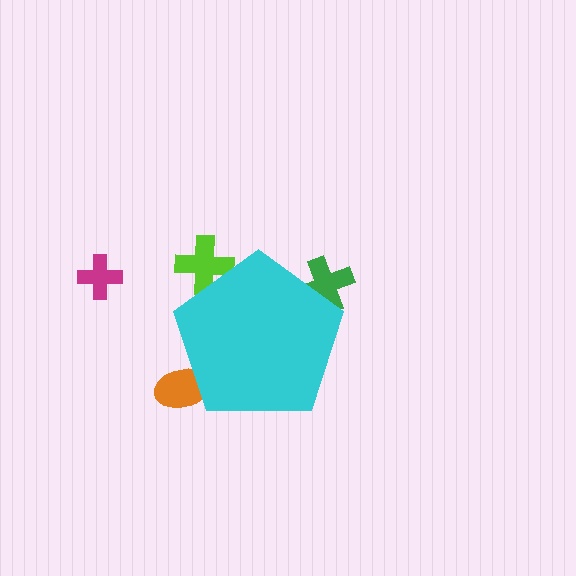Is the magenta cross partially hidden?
No, the magenta cross is fully visible.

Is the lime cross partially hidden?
Yes, the lime cross is partially hidden behind the cyan pentagon.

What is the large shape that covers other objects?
A cyan pentagon.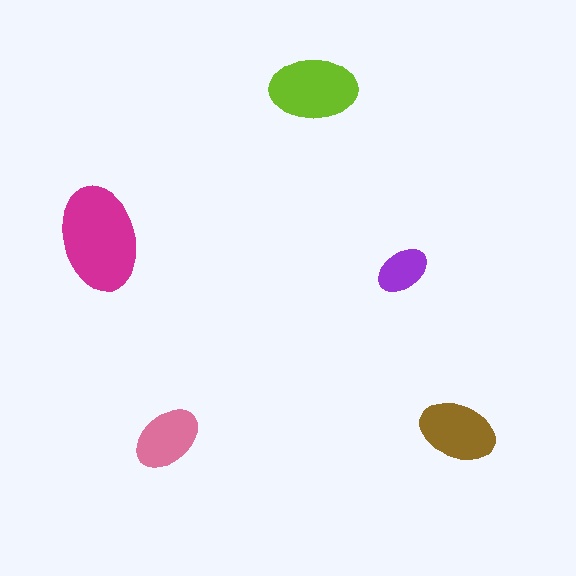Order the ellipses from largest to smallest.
the magenta one, the lime one, the brown one, the pink one, the purple one.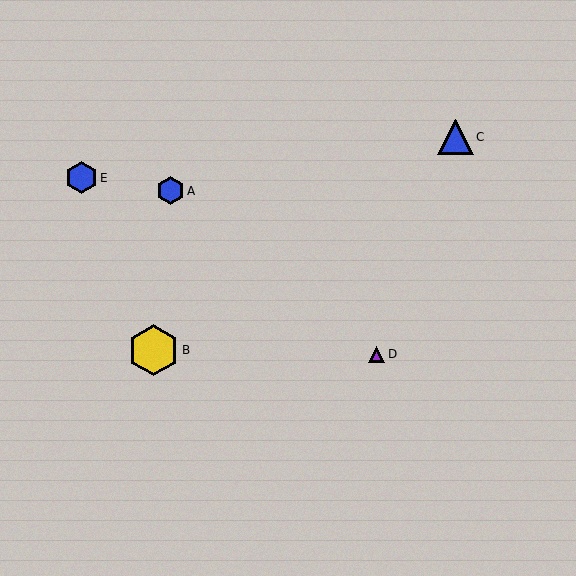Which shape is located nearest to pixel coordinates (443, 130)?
The blue triangle (labeled C) at (455, 137) is nearest to that location.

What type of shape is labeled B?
Shape B is a yellow hexagon.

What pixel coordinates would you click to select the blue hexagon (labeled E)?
Click at (81, 178) to select the blue hexagon E.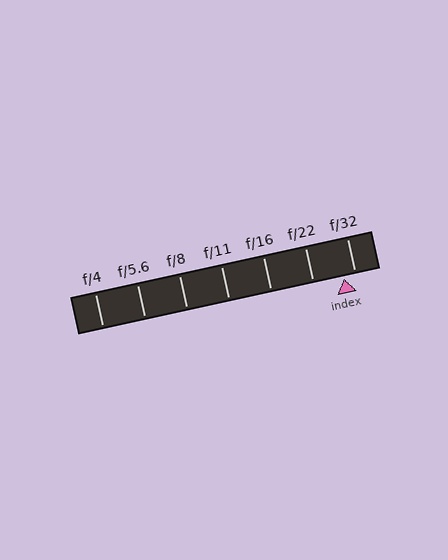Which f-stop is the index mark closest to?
The index mark is closest to f/32.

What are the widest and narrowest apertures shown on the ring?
The widest aperture shown is f/4 and the narrowest is f/32.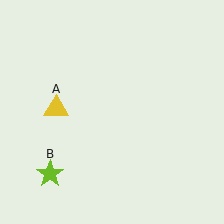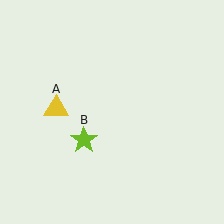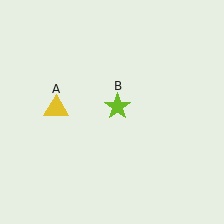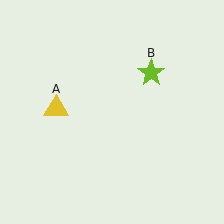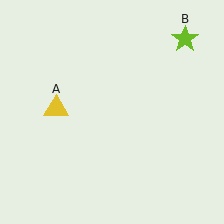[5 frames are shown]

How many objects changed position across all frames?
1 object changed position: lime star (object B).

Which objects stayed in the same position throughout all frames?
Yellow triangle (object A) remained stationary.